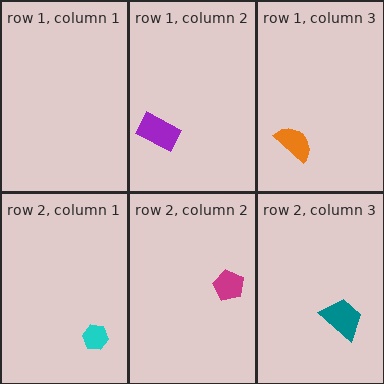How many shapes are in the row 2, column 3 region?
1.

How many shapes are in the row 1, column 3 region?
1.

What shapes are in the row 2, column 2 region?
The magenta pentagon.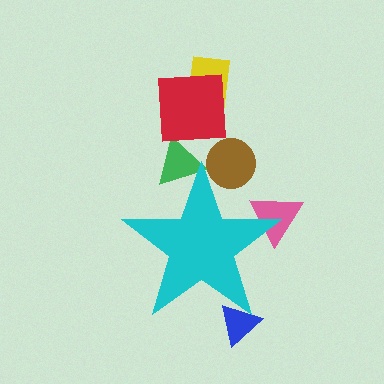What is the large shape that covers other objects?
A cyan star.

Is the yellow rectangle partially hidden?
No, the yellow rectangle is fully visible.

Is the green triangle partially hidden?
Yes, the green triangle is partially hidden behind the cyan star.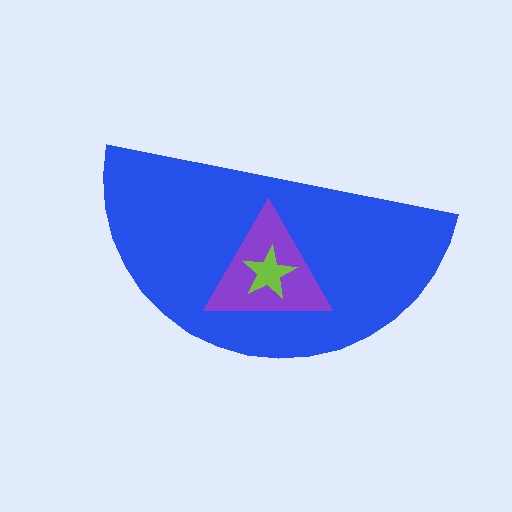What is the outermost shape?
The blue semicircle.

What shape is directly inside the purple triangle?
The lime star.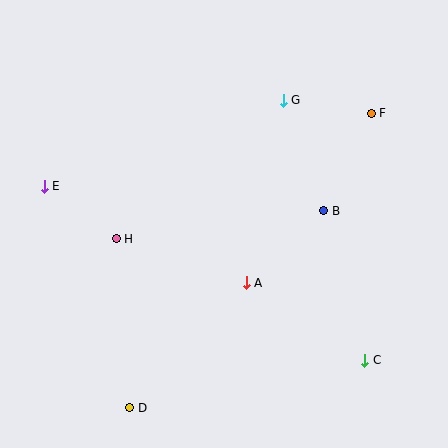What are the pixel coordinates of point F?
Point F is at (371, 113).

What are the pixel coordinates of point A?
Point A is at (246, 283).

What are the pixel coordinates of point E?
Point E is at (44, 187).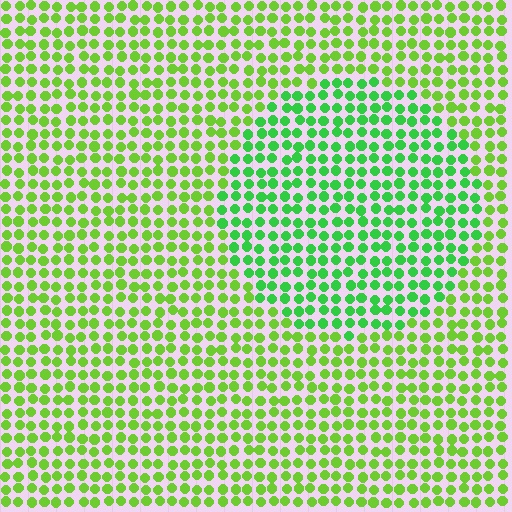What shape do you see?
I see a circle.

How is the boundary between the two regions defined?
The boundary is defined purely by a slight shift in hue (about 30 degrees). Spacing, size, and orientation are identical on both sides.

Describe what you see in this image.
The image is filled with small lime elements in a uniform arrangement. A circle-shaped region is visible where the elements are tinted to a slightly different hue, forming a subtle color boundary.